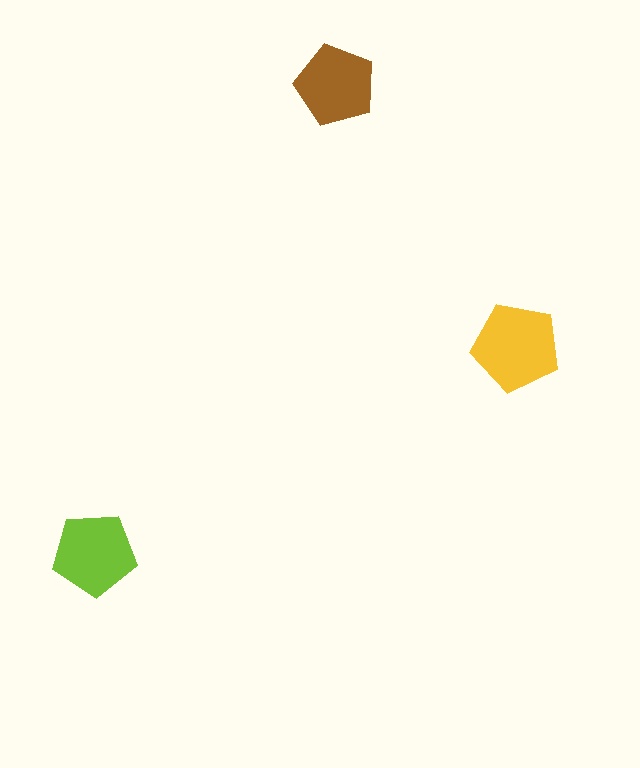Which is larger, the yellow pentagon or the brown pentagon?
The yellow one.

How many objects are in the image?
There are 3 objects in the image.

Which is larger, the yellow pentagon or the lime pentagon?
The yellow one.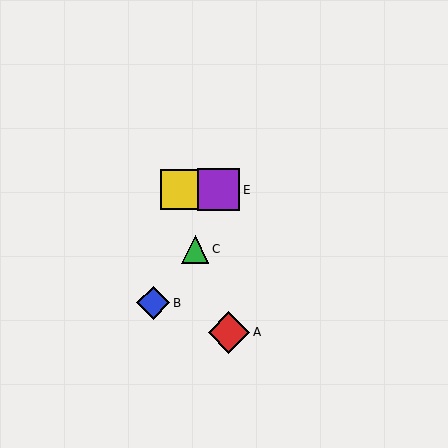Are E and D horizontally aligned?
Yes, both are at y≈190.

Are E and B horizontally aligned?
No, E is at y≈190 and B is at y≈303.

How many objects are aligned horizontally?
2 objects (D, E) are aligned horizontally.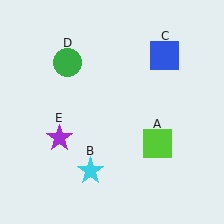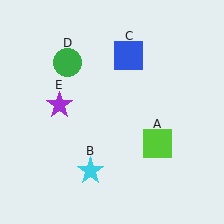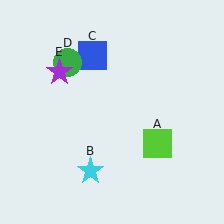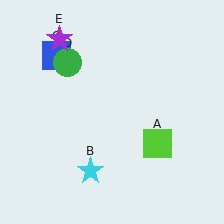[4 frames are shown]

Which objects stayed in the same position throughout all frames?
Lime square (object A) and cyan star (object B) and green circle (object D) remained stationary.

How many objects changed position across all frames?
2 objects changed position: blue square (object C), purple star (object E).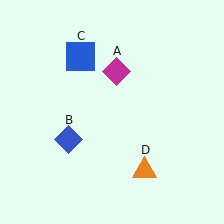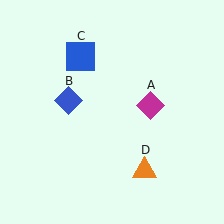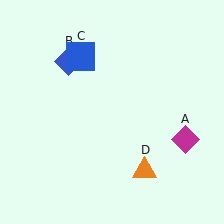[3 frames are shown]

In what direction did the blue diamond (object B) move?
The blue diamond (object B) moved up.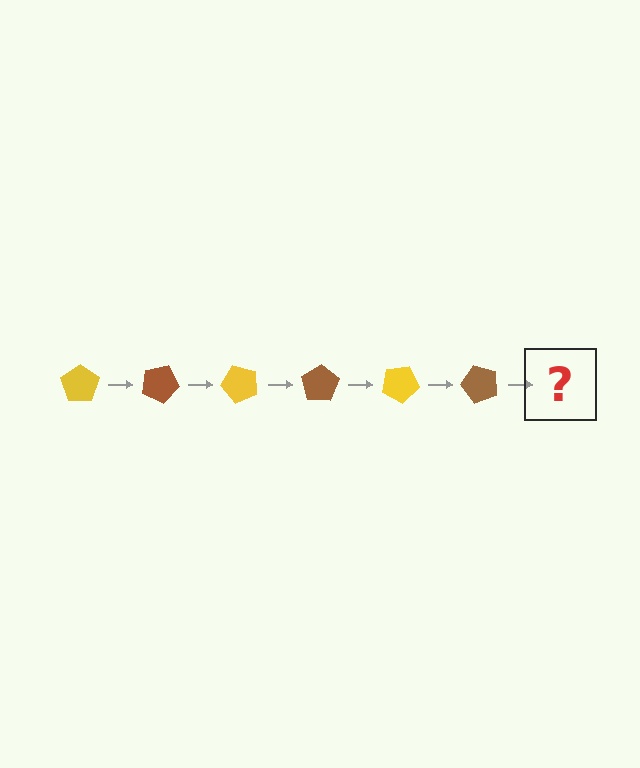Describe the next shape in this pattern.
It should be a yellow pentagon, rotated 150 degrees from the start.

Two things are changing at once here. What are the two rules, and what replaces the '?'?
The two rules are that it rotates 25 degrees each step and the color cycles through yellow and brown. The '?' should be a yellow pentagon, rotated 150 degrees from the start.